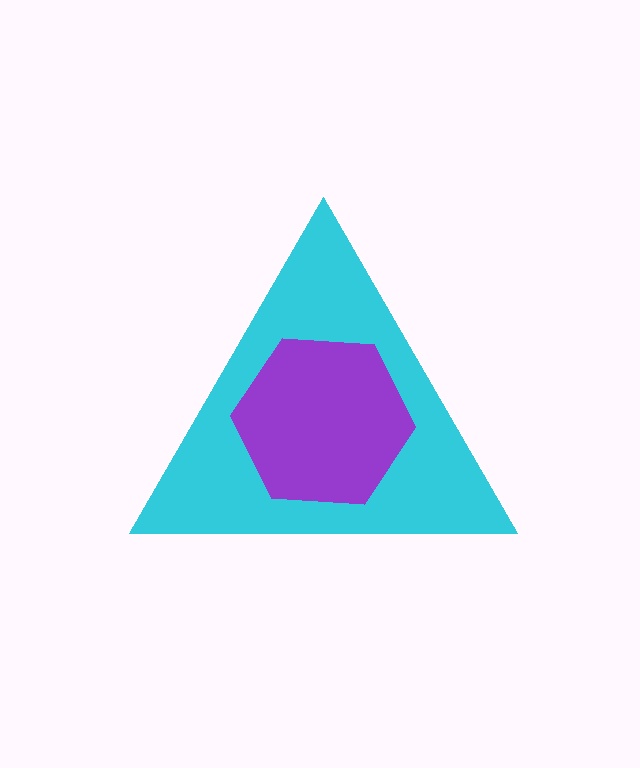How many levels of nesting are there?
2.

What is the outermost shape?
The cyan triangle.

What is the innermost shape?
The purple hexagon.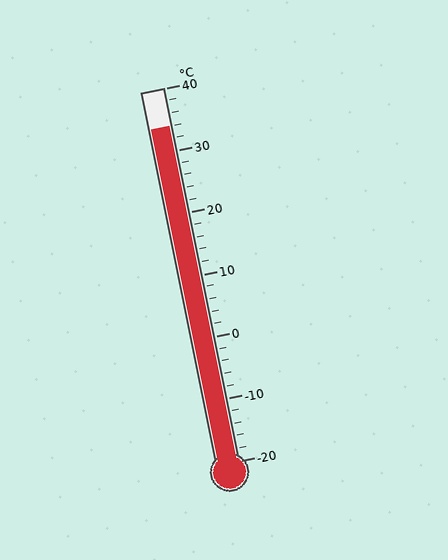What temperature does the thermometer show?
The thermometer shows approximately 34°C.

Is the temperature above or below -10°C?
The temperature is above -10°C.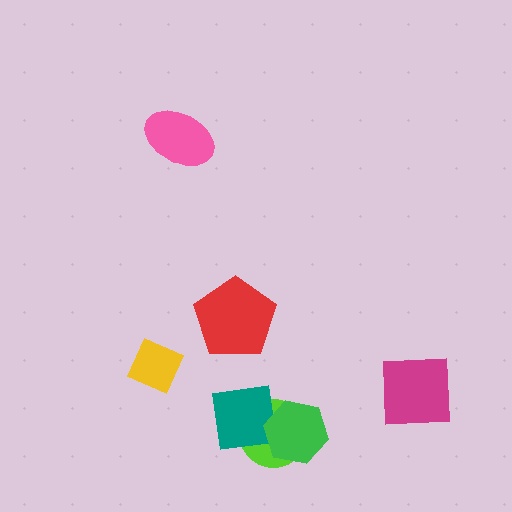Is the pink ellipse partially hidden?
No, no other shape covers it.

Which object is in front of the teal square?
The green hexagon is in front of the teal square.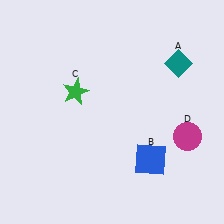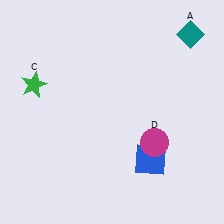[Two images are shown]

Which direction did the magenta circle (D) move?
The magenta circle (D) moved left.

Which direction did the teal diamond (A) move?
The teal diamond (A) moved up.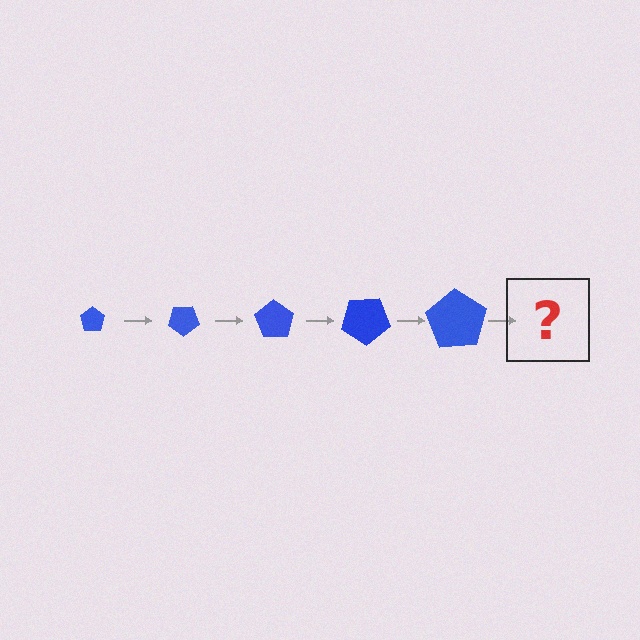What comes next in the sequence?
The next element should be a pentagon, larger than the previous one and rotated 175 degrees from the start.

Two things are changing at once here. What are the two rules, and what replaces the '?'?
The two rules are that the pentagon grows larger each step and it rotates 35 degrees each step. The '?' should be a pentagon, larger than the previous one and rotated 175 degrees from the start.